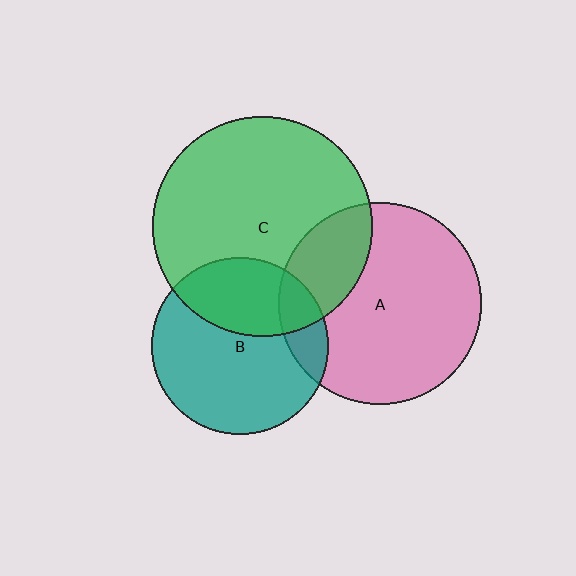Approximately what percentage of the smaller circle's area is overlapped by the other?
Approximately 25%.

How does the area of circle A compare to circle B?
Approximately 1.3 times.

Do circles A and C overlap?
Yes.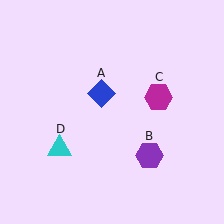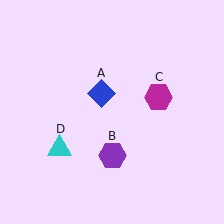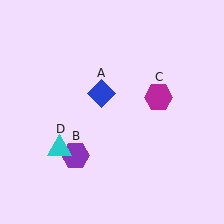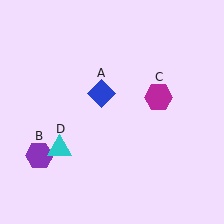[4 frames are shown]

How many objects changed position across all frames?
1 object changed position: purple hexagon (object B).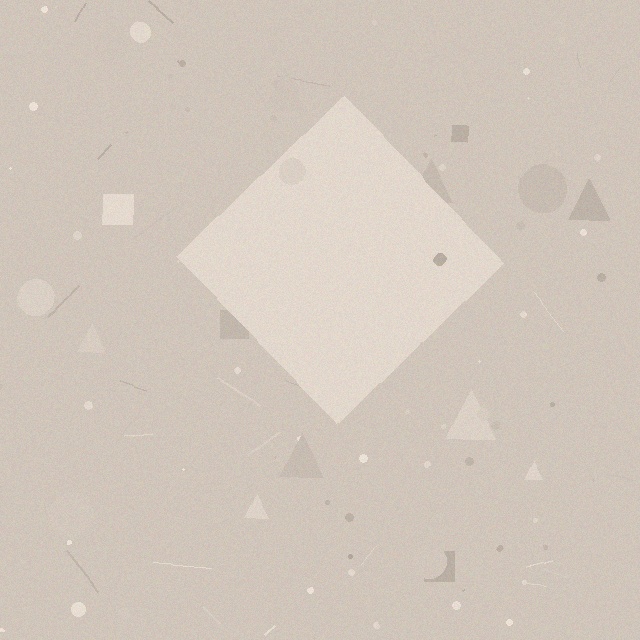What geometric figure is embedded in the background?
A diamond is embedded in the background.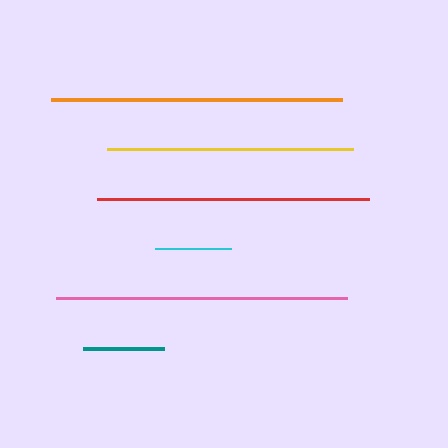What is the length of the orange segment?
The orange segment is approximately 291 pixels long.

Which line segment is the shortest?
The cyan line is the shortest at approximately 76 pixels.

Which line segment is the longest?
The orange line is the longest at approximately 291 pixels.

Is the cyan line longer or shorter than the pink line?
The pink line is longer than the cyan line.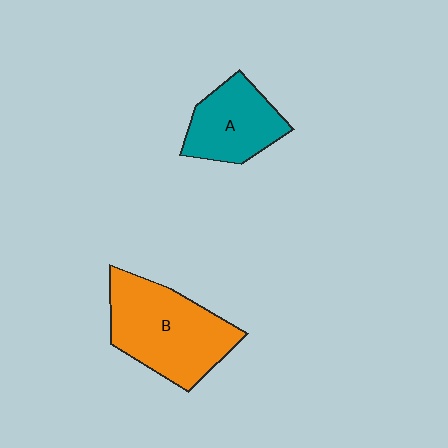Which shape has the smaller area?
Shape A (teal).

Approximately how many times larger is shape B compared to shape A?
Approximately 1.5 times.